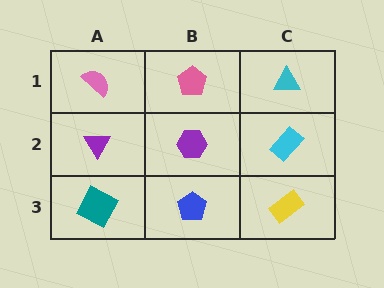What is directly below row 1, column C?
A cyan rectangle.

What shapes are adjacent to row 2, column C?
A cyan triangle (row 1, column C), a yellow rectangle (row 3, column C), a purple hexagon (row 2, column B).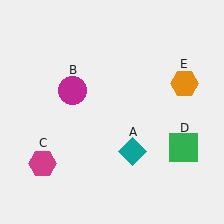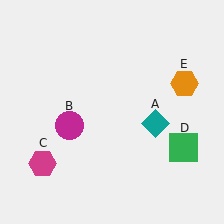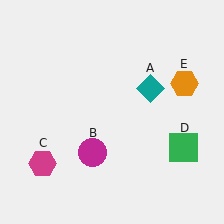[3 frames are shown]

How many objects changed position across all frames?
2 objects changed position: teal diamond (object A), magenta circle (object B).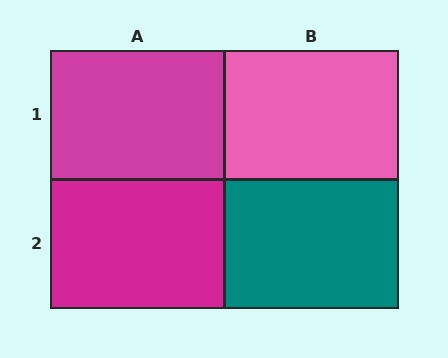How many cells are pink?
1 cell is pink.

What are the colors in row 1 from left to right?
Magenta, pink.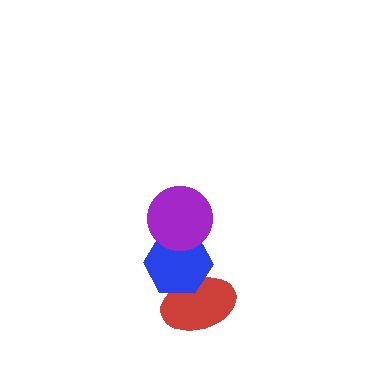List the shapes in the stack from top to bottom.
From top to bottom: the purple circle, the blue hexagon, the red ellipse.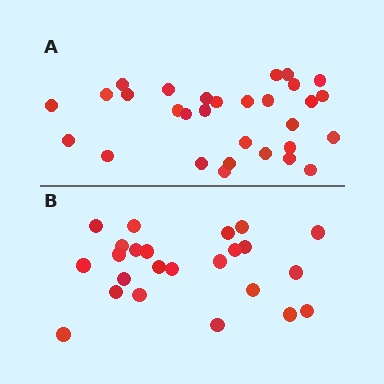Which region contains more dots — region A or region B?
Region A (the top region) has more dots.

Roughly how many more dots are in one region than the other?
Region A has about 6 more dots than region B.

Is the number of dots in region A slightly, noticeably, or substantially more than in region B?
Region A has noticeably more, but not dramatically so. The ratio is roughly 1.2 to 1.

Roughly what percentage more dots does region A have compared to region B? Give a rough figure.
About 25% more.